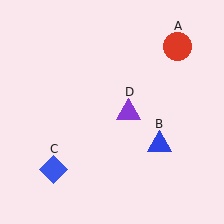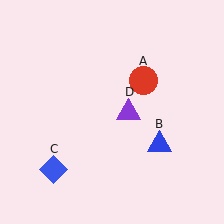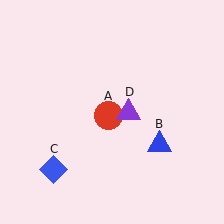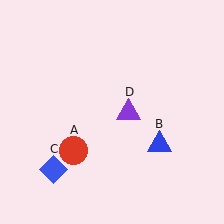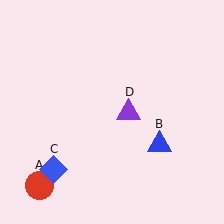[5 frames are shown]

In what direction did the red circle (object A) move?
The red circle (object A) moved down and to the left.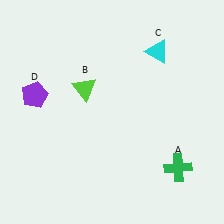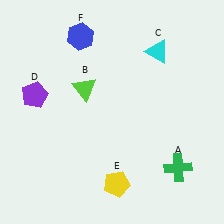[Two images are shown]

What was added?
A yellow pentagon (E), a blue hexagon (F) were added in Image 2.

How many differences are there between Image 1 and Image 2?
There are 2 differences between the two images.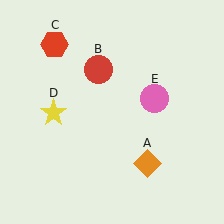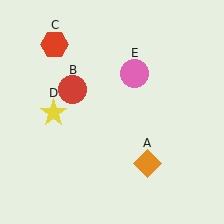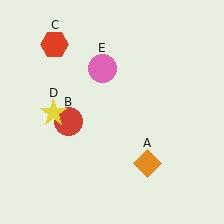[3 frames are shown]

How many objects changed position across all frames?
2 objects changed position: red circle (object B), pink circle (object E).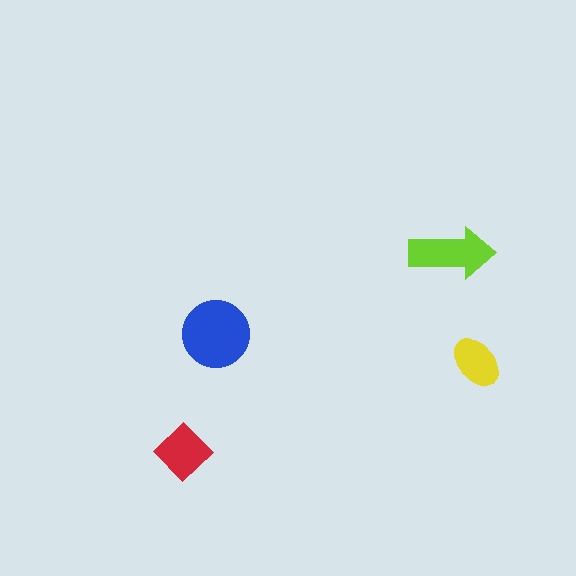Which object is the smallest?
The yellow ellipse.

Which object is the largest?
The blue circle.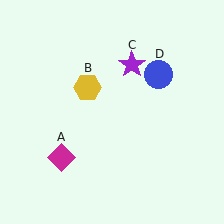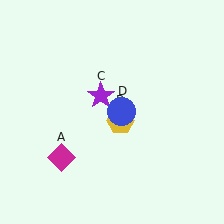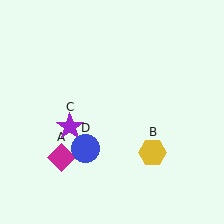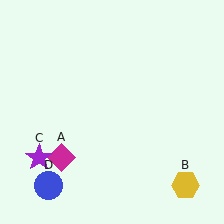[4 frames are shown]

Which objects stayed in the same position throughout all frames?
Magenta diamond (object A) remained stationary.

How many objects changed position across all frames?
3 objects changed position: yellow hexagon (object B), purple star (object C), blue circle (object D).